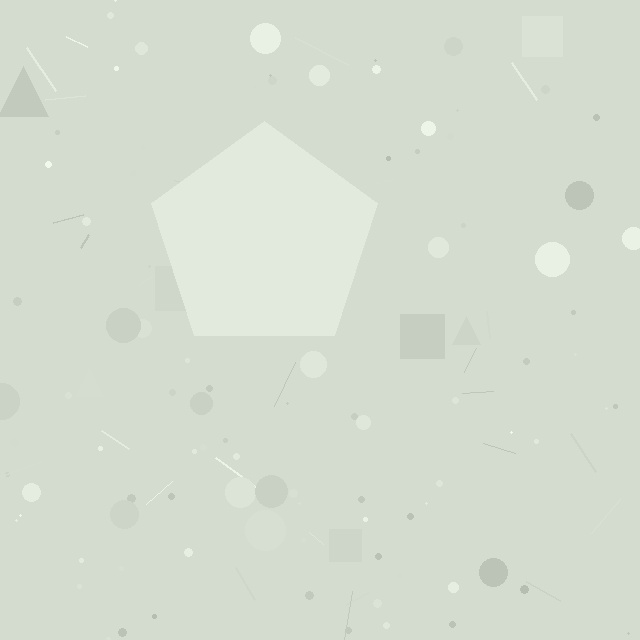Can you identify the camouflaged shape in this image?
The camouflaged shape is a pentagon.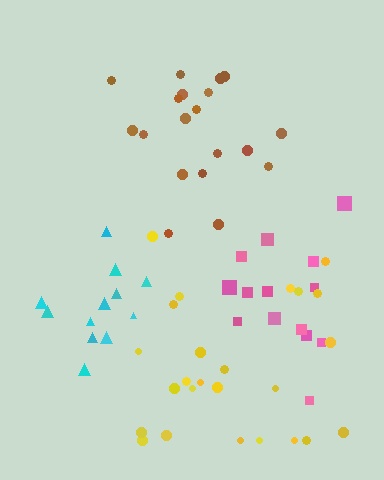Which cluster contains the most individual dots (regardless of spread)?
Yellow (25).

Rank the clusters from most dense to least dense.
brown, pink, cyan, yellow.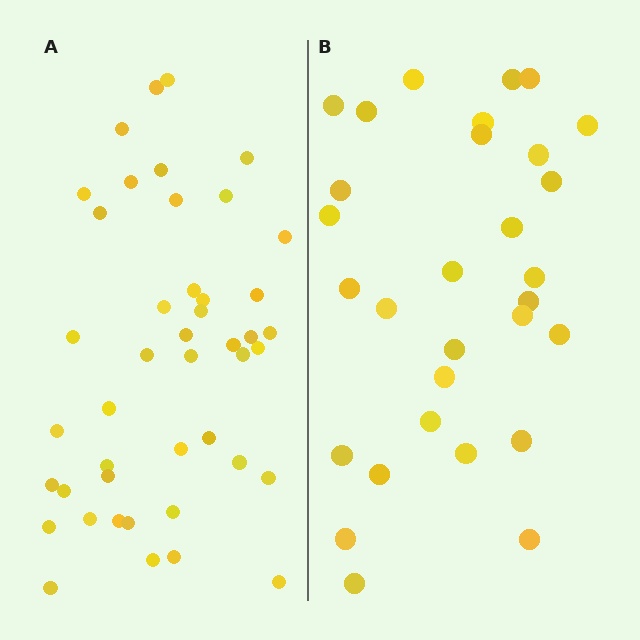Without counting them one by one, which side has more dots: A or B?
Region A (the left region) has more dots.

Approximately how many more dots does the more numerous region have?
Region A has approximately 15 more dots than region B.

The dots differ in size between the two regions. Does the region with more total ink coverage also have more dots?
No. Region B has more total ink coverage because its dots are larger, but region A actually contains more individual dots. Total area can be misleading — the number of items is what matters here.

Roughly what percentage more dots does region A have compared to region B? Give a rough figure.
About 45% more.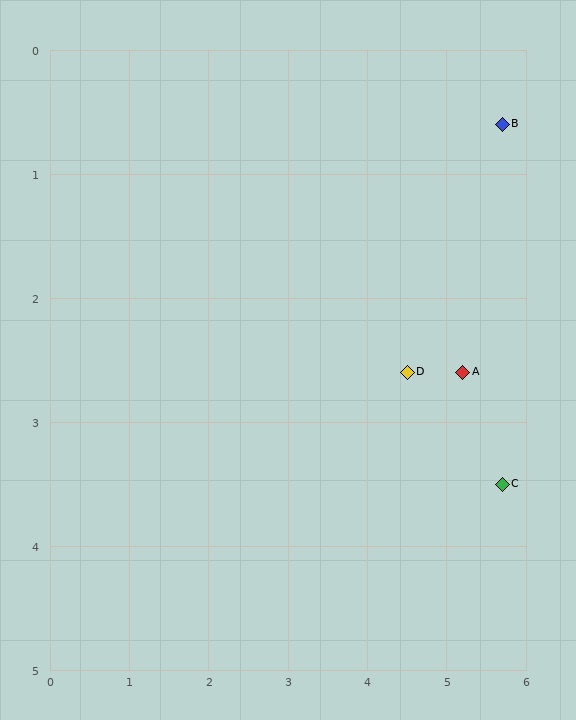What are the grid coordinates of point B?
Point B is at approximately (5.7, 0.6).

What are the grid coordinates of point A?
Point A is at approximately (5.2, 2.6).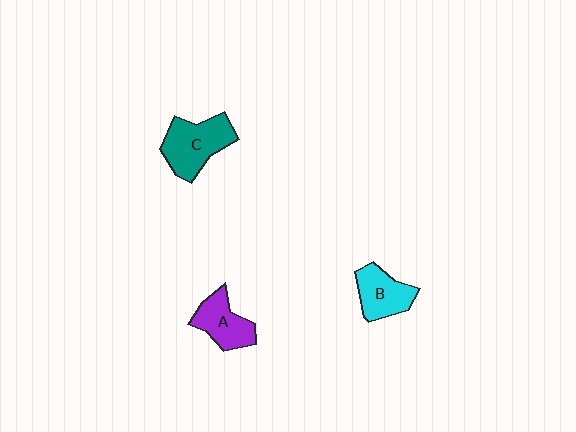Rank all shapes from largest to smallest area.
From largest to smallest: C (teal), A (purple), B (cyan).